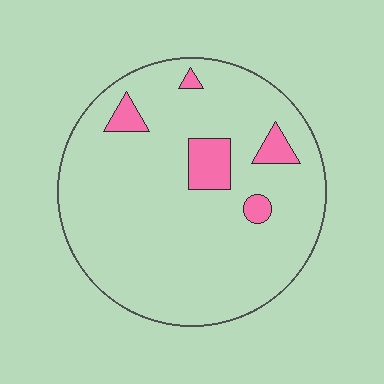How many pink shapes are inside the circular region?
5.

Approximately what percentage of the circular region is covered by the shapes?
Approximately 10%.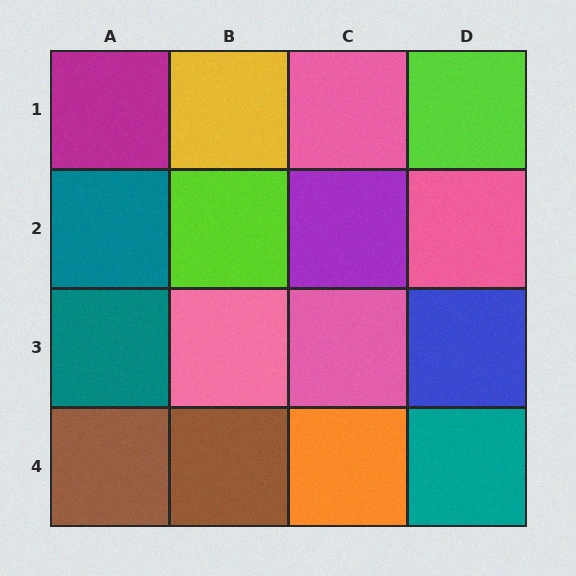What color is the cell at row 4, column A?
Brown.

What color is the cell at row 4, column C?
Orange.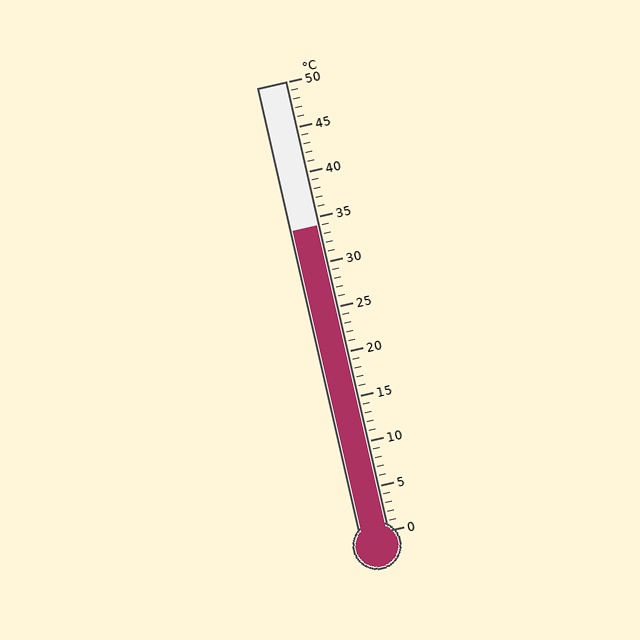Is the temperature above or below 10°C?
The temperature is above 10°C.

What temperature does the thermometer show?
The thermometer shows approximately 34°C.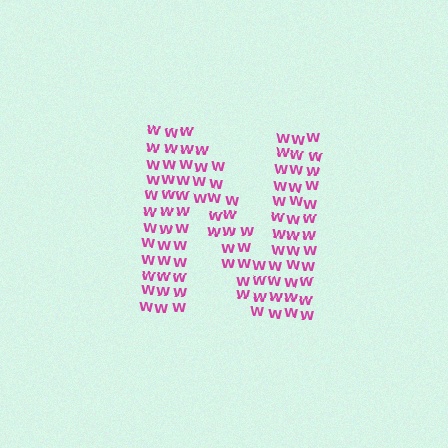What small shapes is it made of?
It is made of small letter W's.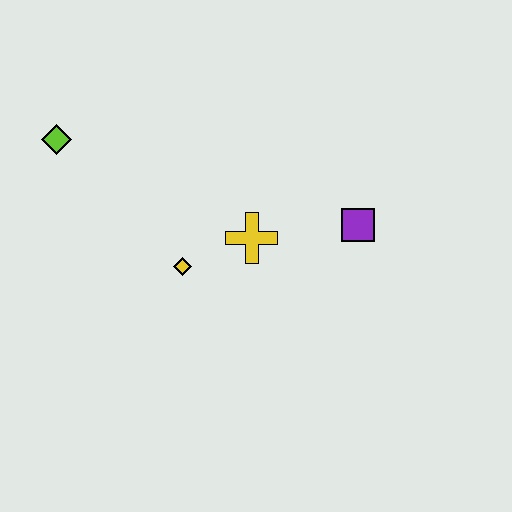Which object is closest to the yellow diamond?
The yellow cross is closest to the yellow diamond.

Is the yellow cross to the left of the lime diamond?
No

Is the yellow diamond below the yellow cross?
Yes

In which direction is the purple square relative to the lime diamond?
The purple square is to the right of the lime diamond.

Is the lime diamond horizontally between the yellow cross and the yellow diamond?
No